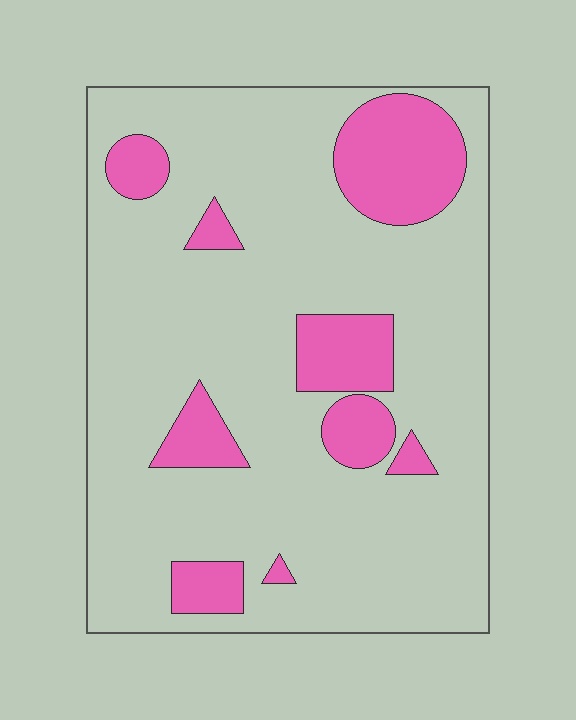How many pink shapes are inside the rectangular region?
9.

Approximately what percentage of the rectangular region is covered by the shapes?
Approximately 20%.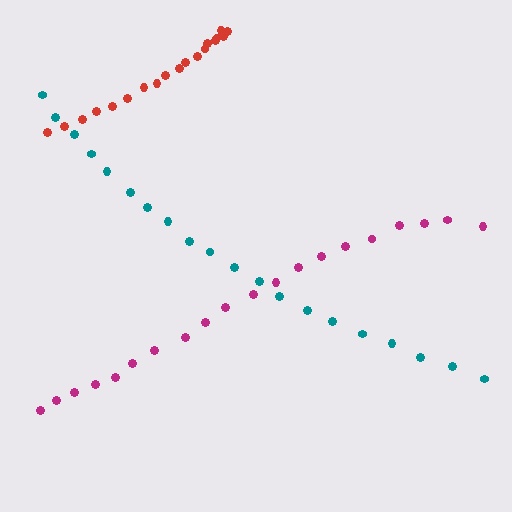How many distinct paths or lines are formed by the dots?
There are 3 distinct paths.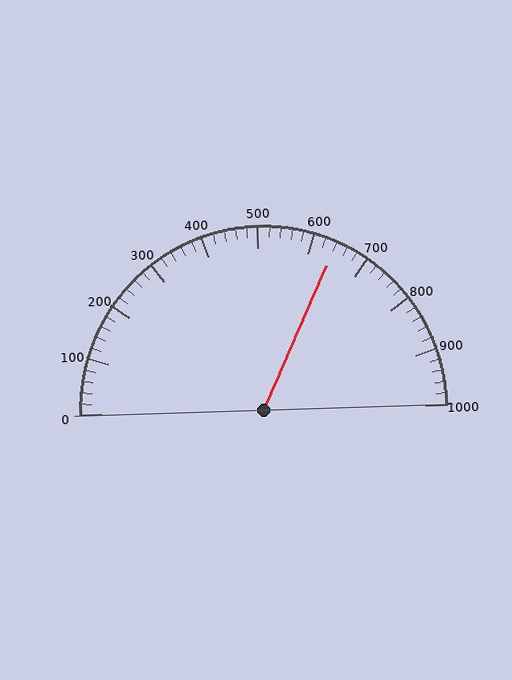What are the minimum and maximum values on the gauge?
The gauge ranges from 0 to 1000.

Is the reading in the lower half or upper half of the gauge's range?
The reading is in the upper half of the range (0 to 1000).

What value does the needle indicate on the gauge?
The needle indicates approximately 640.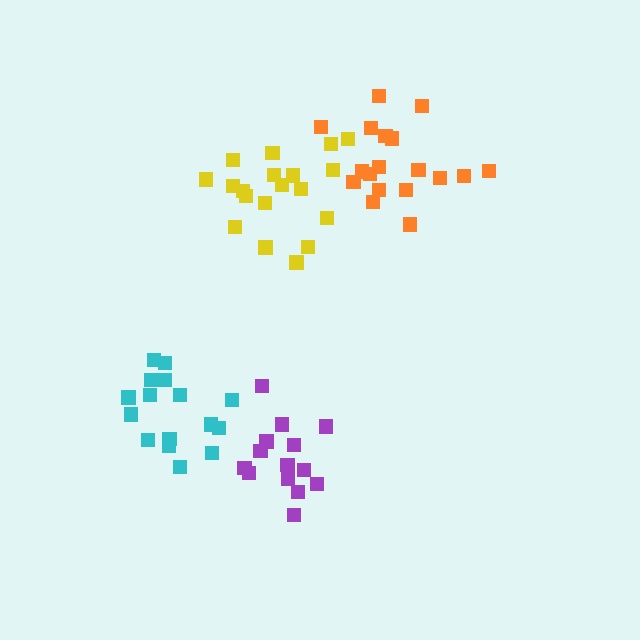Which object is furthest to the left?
The cyan cluster is leftmost.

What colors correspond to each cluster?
The clusters are colored: orange, cyan, yellow, purple.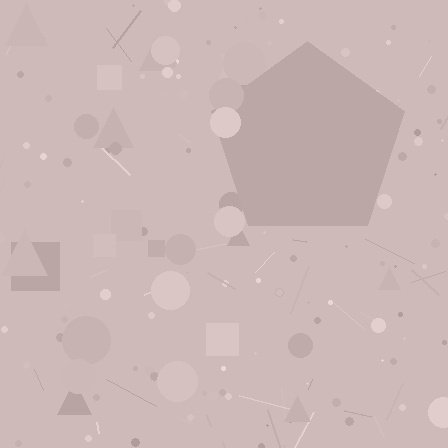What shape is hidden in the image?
A pentagon is hidden in the image.